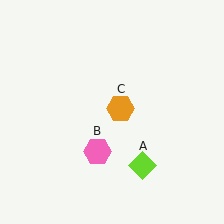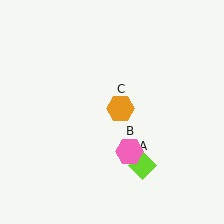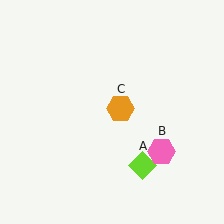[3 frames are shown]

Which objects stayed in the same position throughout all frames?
Lime diamond (object A) and orange hexagon (object C) remained stationary.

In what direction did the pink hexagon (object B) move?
The pink hexagon (object B) moved right.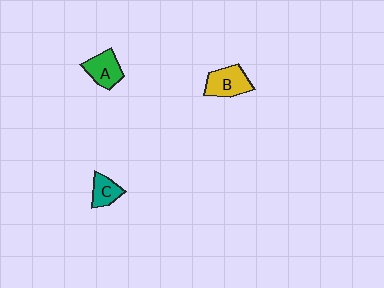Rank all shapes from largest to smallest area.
From largest to smallest: B (yellow), A (green), C (teal).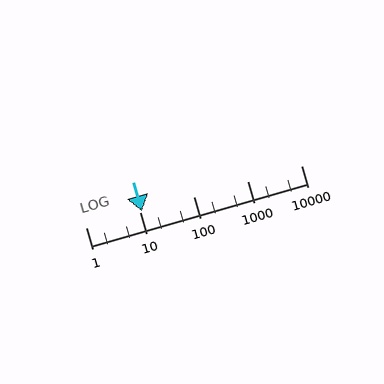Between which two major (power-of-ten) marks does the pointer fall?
The pointer is between 10 and 100.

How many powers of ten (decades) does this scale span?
The scale spans 4 decades, from 1 to 10000.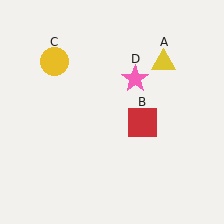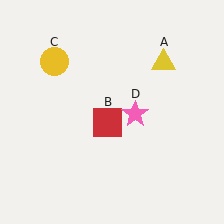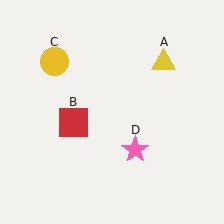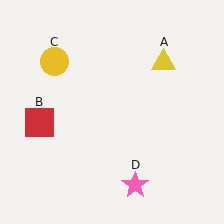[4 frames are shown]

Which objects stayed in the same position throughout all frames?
Yellow triangle (object A) and yellow circle (object C) remained stationary.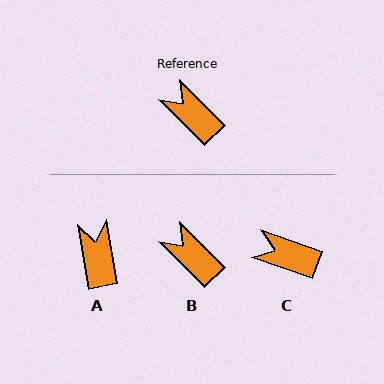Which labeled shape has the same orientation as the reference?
B.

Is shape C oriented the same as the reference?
No, it is off by about 26 degrees.